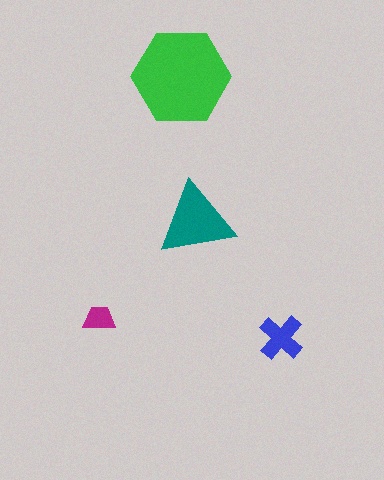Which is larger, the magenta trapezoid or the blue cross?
The blue cross.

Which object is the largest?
The green hexagon.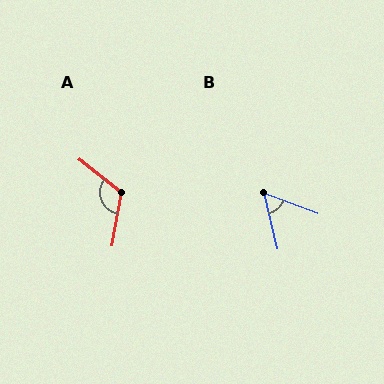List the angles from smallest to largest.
B (56°), A (118°).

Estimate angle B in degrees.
Approximately 56 degrees.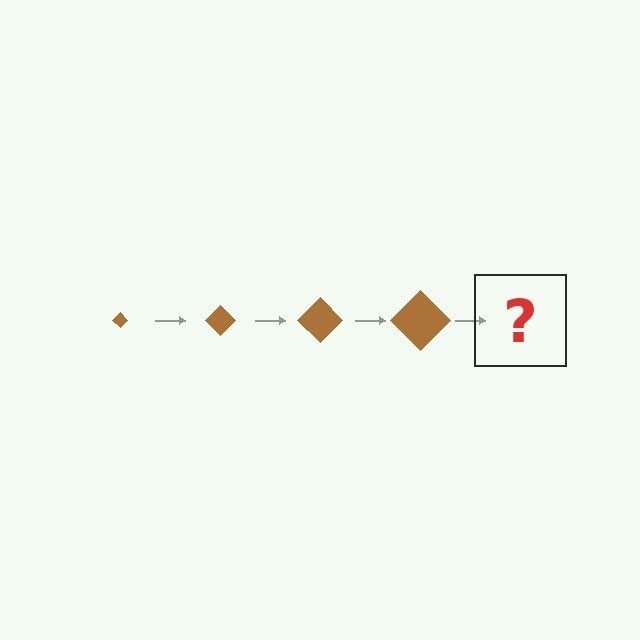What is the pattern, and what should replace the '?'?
The pattern is that the diamond gets progressively larger each step. The '?' should be a brown diamond, larger than the previous one.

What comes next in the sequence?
The next element should be a brown diamond, larger than the previous one.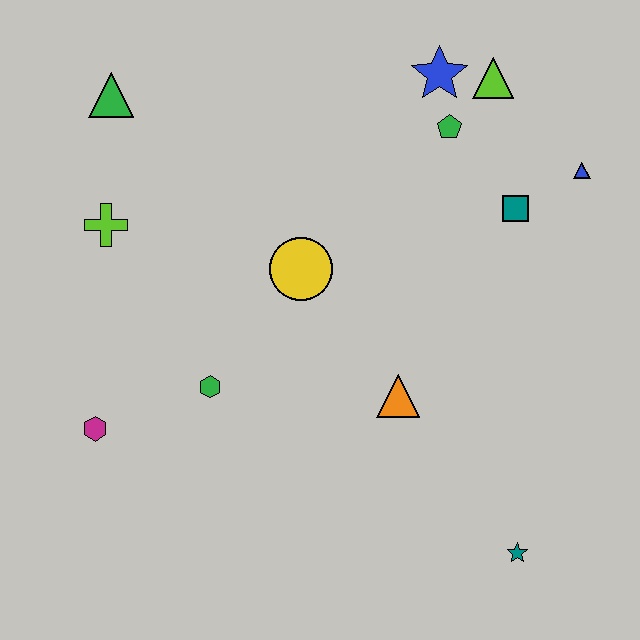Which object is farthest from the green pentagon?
The magenta hexagon is farthest from the green pentagon.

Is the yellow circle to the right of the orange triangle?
No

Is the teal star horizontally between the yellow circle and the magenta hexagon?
No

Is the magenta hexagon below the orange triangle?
Yes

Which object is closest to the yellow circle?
The green hexagon is closest to the yellow circle.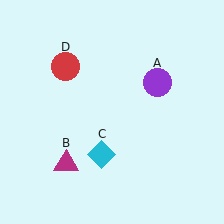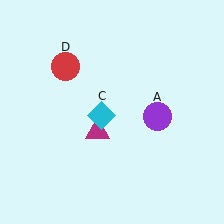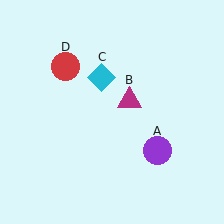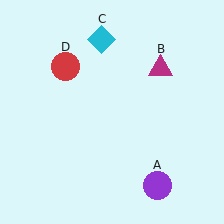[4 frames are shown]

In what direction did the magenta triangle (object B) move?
The magenta triangle (object B) moved up and to the right.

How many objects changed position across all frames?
3 objects changed position: purple circle (object A), magenta triangle (object B), cyan diamond (object C).